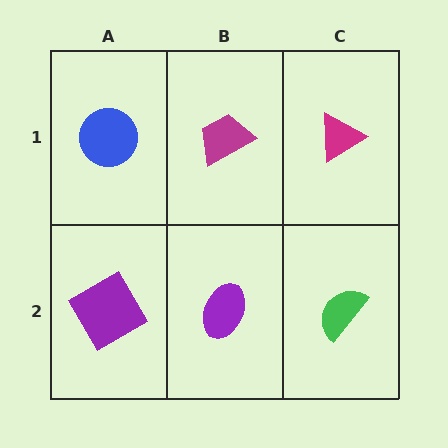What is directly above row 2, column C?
A magenta triangle.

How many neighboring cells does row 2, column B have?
3.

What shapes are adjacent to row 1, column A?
A purple diamond (row 2, column A), a magenta trapezoid (row 1, column B).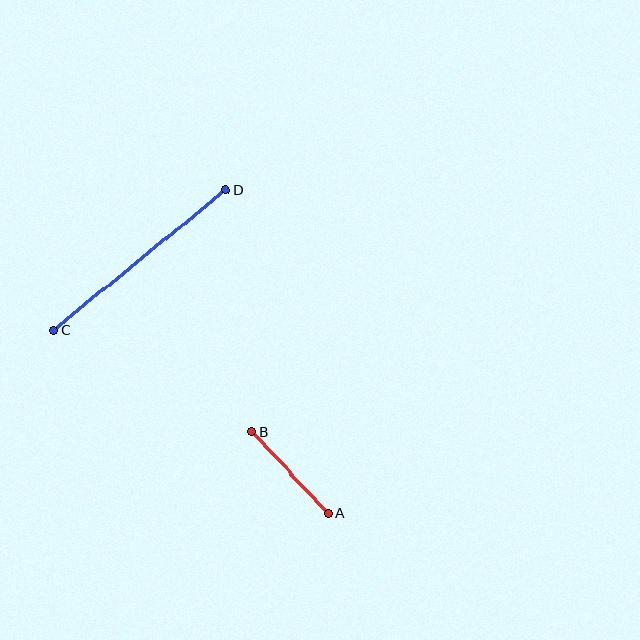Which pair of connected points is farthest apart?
Points C and D are farthest apart.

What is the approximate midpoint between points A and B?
The midpoint is at approximately (290, 472) pixels.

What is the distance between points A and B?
The distance is approximately 112 pixels.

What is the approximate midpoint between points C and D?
The midpoint is at approximately (140, 260) pixels.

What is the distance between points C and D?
The distance is approximately 222 pixels.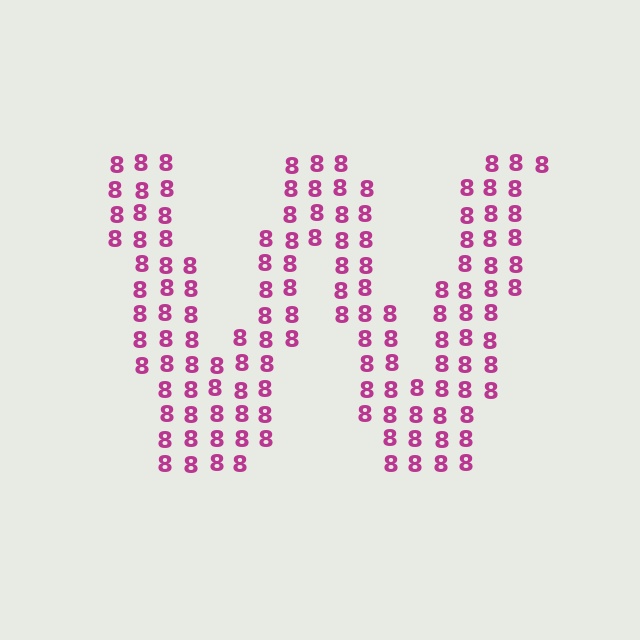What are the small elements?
The small elements are digit 8's.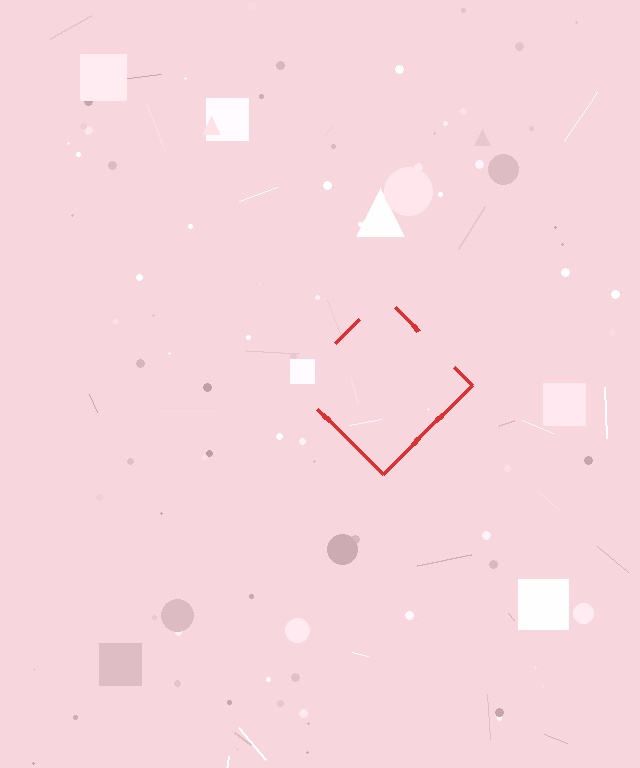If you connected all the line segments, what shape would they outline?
They would outline a diamond.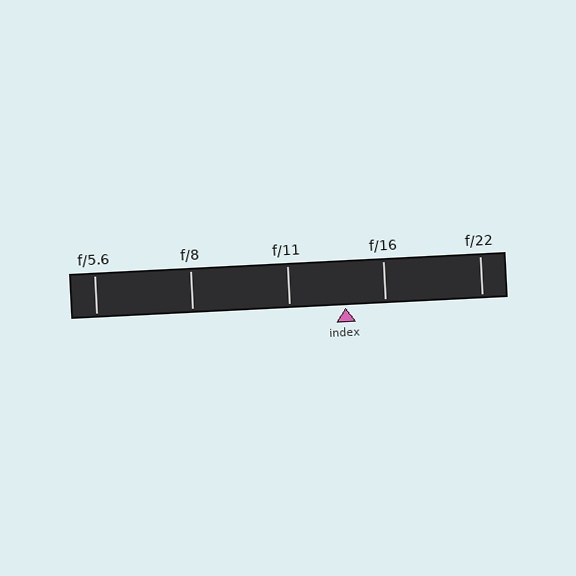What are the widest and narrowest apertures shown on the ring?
The widest aperture shown is f/5.6 and the narrowest is f/22.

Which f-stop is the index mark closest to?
The index mark is closest to f/16.